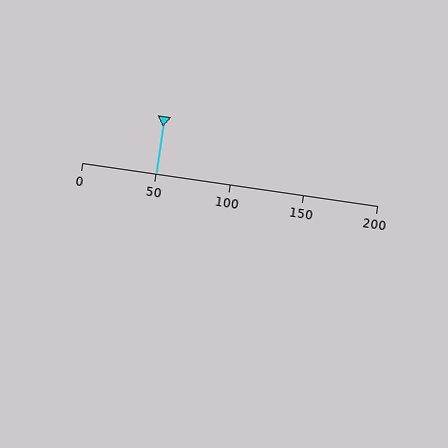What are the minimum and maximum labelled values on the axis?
The axis runs from 0 to 200.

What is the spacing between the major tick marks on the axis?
The major ticks are spaced 50 apart.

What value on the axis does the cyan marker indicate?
The marker indicates approximately 50.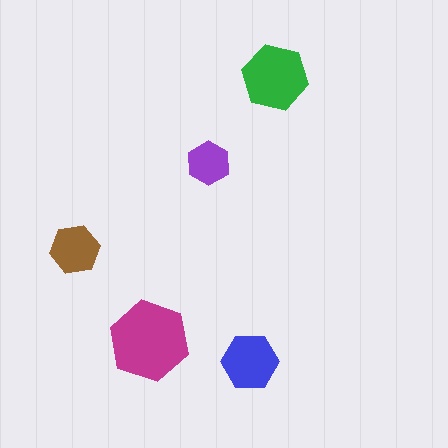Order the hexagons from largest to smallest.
the magenta one, the green one, the blue one, the brown one, the purple one.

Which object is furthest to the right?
The green hexagon is rightmost.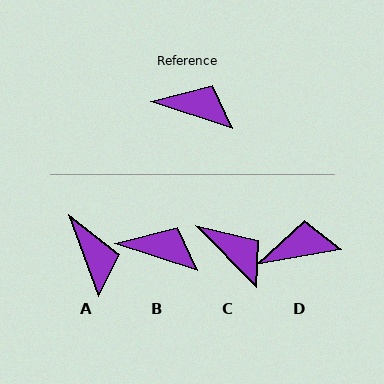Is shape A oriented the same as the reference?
No, it is off by about 51 degrees.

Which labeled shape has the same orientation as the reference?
B.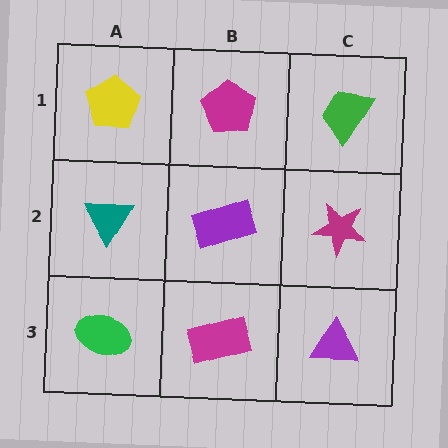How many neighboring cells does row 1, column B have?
3.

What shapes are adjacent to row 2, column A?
A yellow pentagon (row 1, column A), a green ellipse (row 3, column A), a purple rectangle (row 2, column B).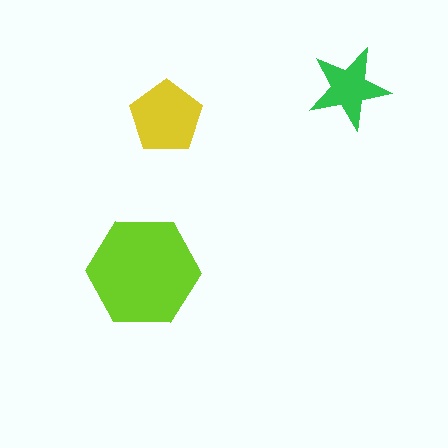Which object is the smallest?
The green star.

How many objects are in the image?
There are 3 objects in the image.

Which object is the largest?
The lime hexagon.